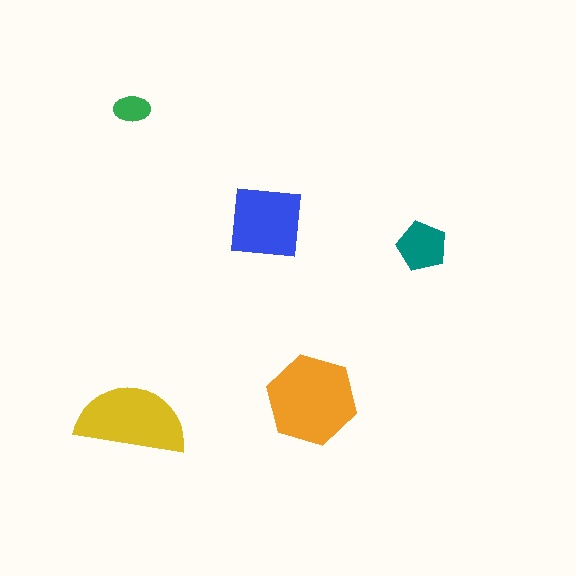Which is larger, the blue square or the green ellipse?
The blue square.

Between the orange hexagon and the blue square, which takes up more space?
The orange hexagon.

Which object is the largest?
The orange hexagon.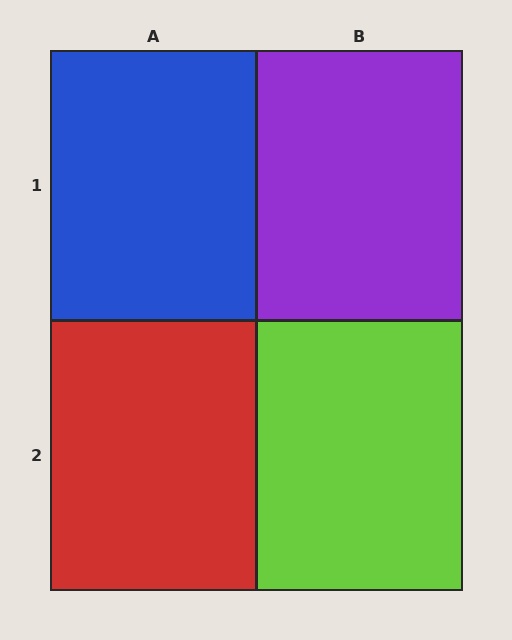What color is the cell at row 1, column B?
Purple.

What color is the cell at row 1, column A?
Blue.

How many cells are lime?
1 cell is lime.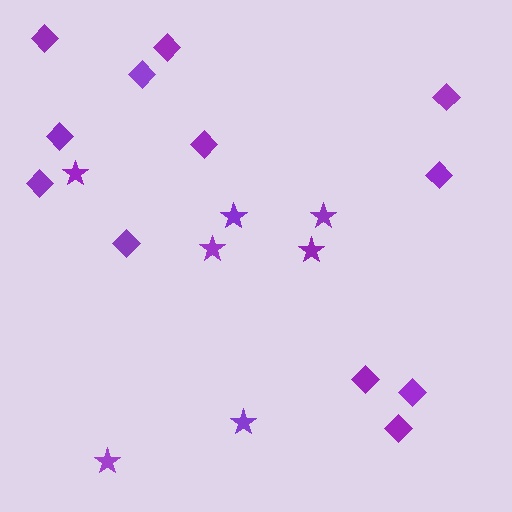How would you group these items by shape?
There are 2 groups: one group of diamonds (12) and one group of stars (7).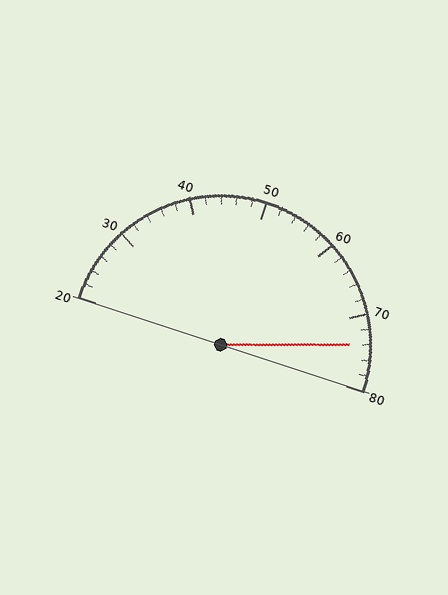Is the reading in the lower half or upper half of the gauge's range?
The reading is in the upper half of the range (20 to 80).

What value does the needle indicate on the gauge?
The needle indicates approximately 74.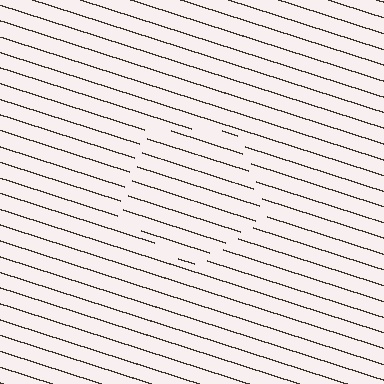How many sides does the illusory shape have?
5 sides — the line-ends trace a pentagon.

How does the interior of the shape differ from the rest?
The interior of the shape contains the same grating, shifted by half a period — the contour is defined by the phase discontinuity where line-ends from the inner and outer gratings abut.